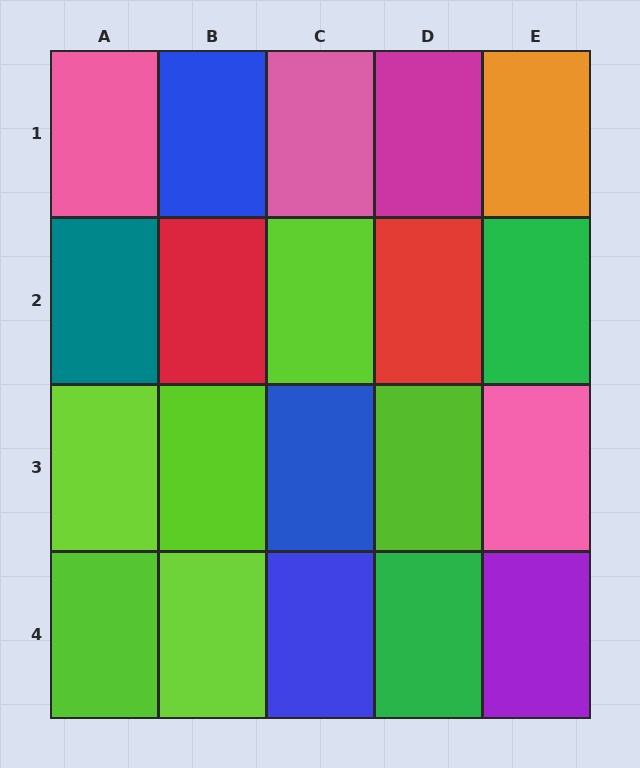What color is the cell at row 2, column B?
Red.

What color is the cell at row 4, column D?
Green.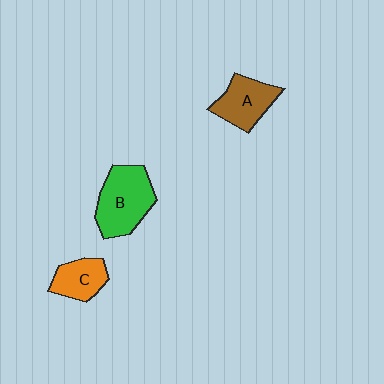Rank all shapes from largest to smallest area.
From largest to smallest: B (green), A (brown), C (orange).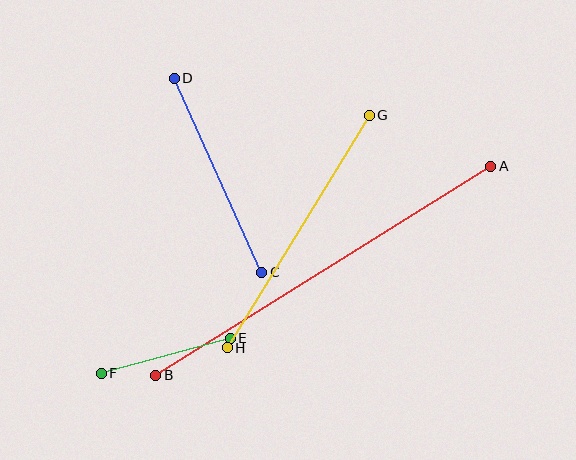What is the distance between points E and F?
The distance is approximately 134 pixels.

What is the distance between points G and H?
The distance is approximately 273 pixels.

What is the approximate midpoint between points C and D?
The midpoint is at approximately (218, 175) pixels.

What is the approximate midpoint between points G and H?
The midpoint is at approximately (298, 231) pixels.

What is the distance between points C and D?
The distance is approximately 213 pixels.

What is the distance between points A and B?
The distance is approximately 395 pixels.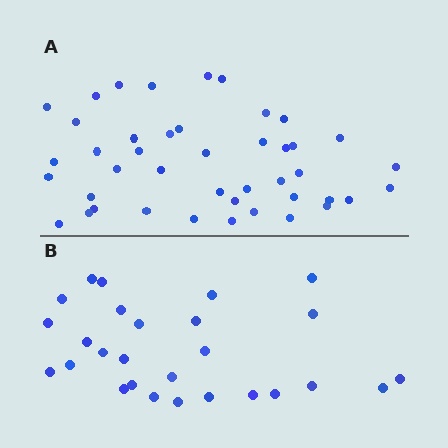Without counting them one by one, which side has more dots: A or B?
Region A (the top region) has more dots.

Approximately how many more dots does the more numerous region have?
Region A has approximately 15 more dots than region B.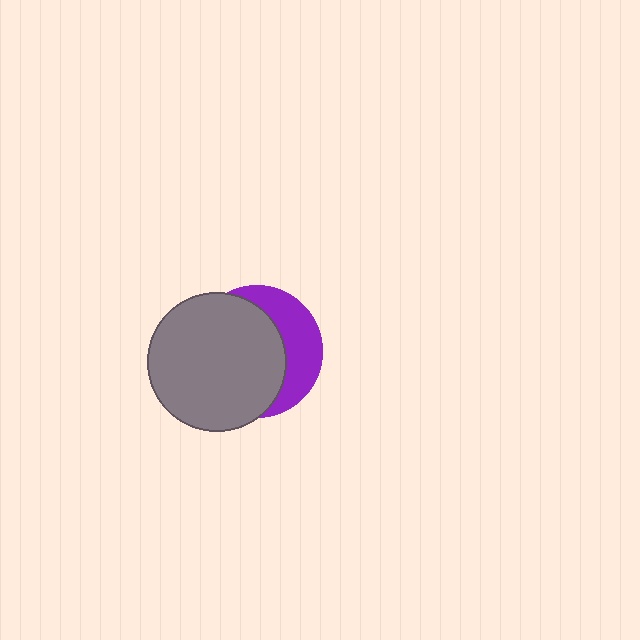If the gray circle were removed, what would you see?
You would see the complete purple circle.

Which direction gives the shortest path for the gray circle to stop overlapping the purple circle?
Moving left gives the shortest separation.